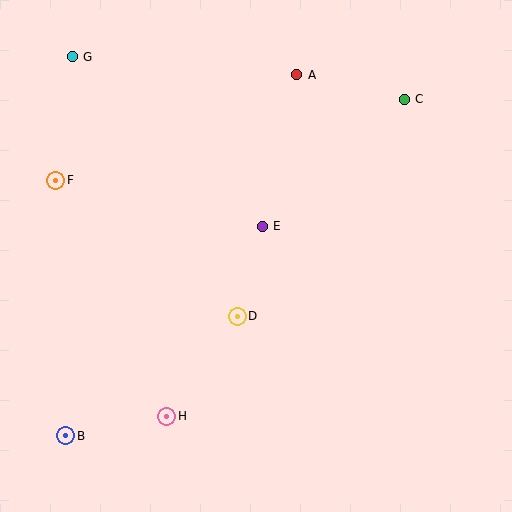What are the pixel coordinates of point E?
Point E is at (262, 226).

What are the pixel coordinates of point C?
Point C is at (404, 99).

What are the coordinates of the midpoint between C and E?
The midpoint between C and E is at (333, 163).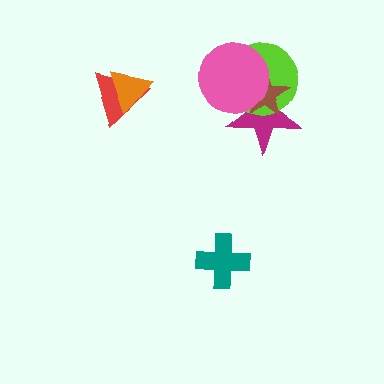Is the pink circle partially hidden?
No, no other shape covers it.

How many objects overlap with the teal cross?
0 objects overlap with the teal cross.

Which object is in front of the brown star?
The pink circle is in front of the brown star.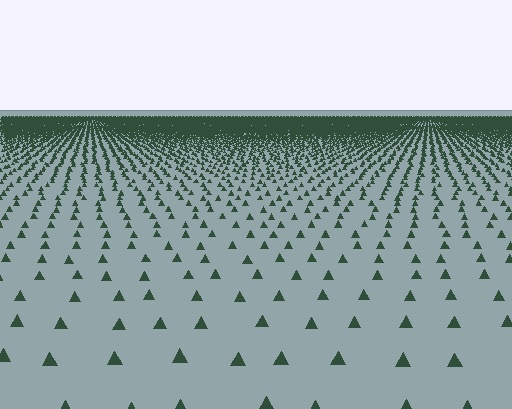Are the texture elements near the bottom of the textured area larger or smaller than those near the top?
Larger. Near the bottom, elements are closer to the viewer and appear at a bigger on-screen size.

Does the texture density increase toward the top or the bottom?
Density increases toward the top.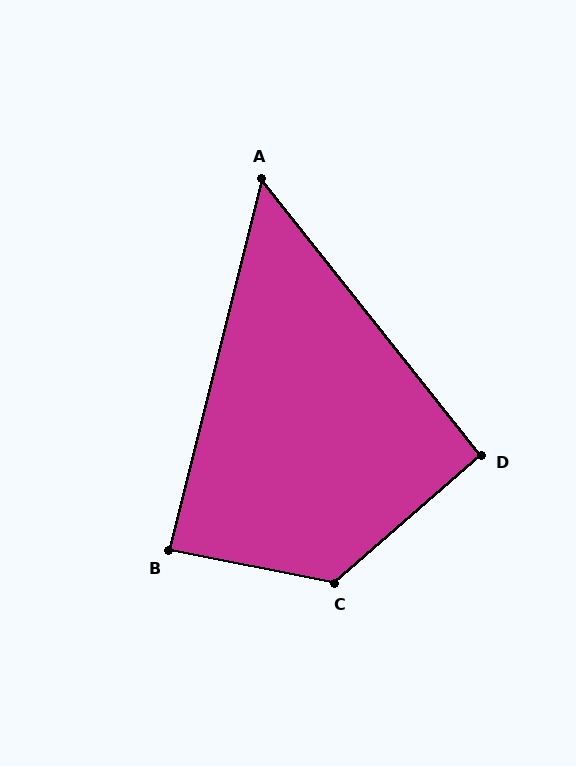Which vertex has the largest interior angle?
C, at approximately 128 degrees.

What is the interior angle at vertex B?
Approximately 87 degrees (approximately right).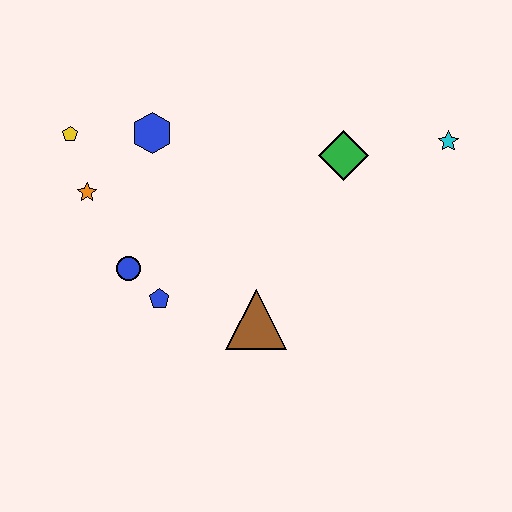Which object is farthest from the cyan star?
The yellow pentagon is farthest from the cyan star.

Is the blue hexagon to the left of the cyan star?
Yes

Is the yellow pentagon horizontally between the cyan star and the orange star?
No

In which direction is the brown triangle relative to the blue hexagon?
The brown triangle is below the blue hexagon.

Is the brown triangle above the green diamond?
No